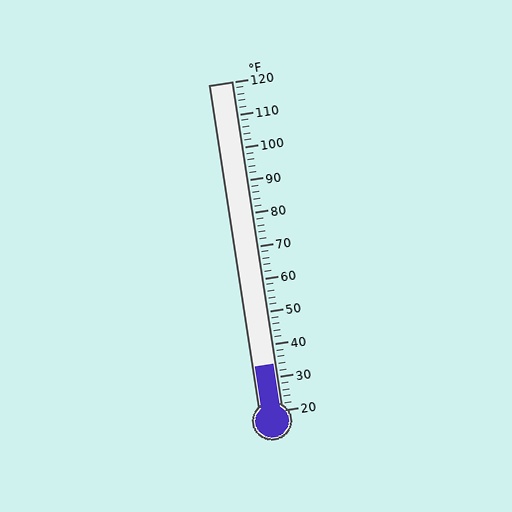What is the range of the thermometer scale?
The thermometer scale ranges from 20°F to 120°F.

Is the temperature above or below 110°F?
The temperature is below 110°F.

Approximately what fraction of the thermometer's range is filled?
The thermometer is filled to approximately 15% of its range.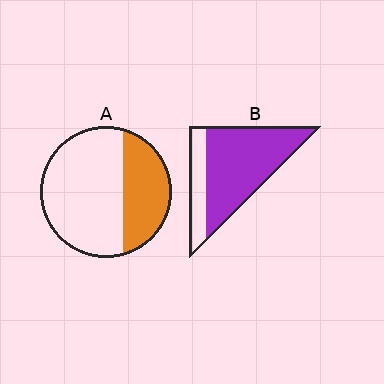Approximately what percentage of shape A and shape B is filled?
A is approximately 35% and B is approximately 75%.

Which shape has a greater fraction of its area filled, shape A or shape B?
Shape B.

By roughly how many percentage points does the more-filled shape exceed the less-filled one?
By roughly 40 percentage points (B over A).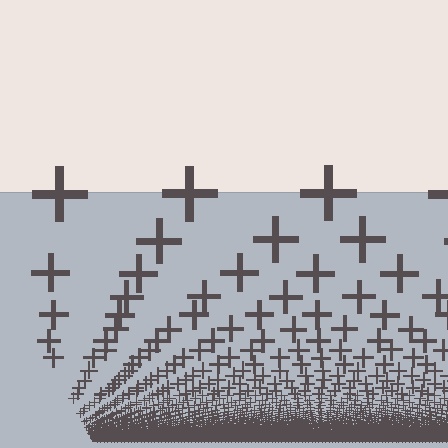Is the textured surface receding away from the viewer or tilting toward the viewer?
The surface appears to tilt toward the viewer. Texture elements get larger and sparser toward the top.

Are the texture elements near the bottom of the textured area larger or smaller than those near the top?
Smaller. The gradient is inverted — elements near the bottom are smaller and denser.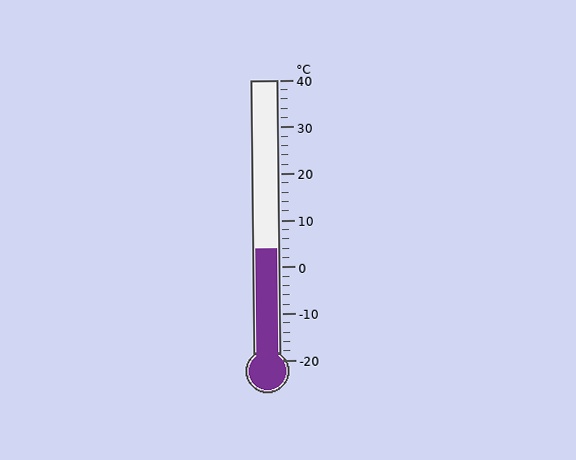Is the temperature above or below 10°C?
The temperature is below 10°C.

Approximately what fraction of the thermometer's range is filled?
The thermometer is filled to approximately 40% of its range.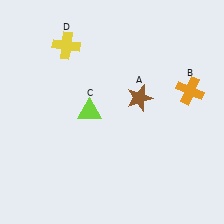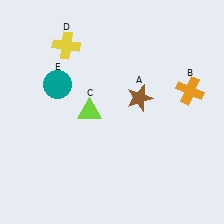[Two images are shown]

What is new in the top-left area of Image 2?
A teal circle (E) was added in the top-left area of Image 2.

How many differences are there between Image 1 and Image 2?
There is 1 difference between the two images.